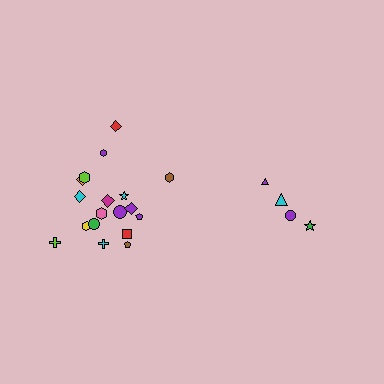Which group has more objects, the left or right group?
The left group.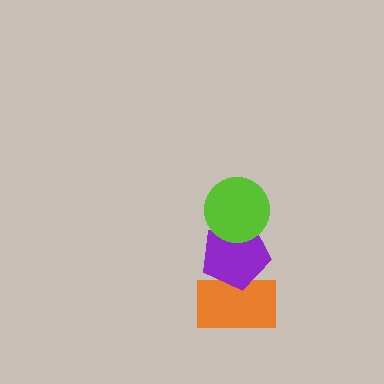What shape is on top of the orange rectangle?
The purple pentagon is on top of the orange rectangle.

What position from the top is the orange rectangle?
The orange rectangle is 3rd from the top.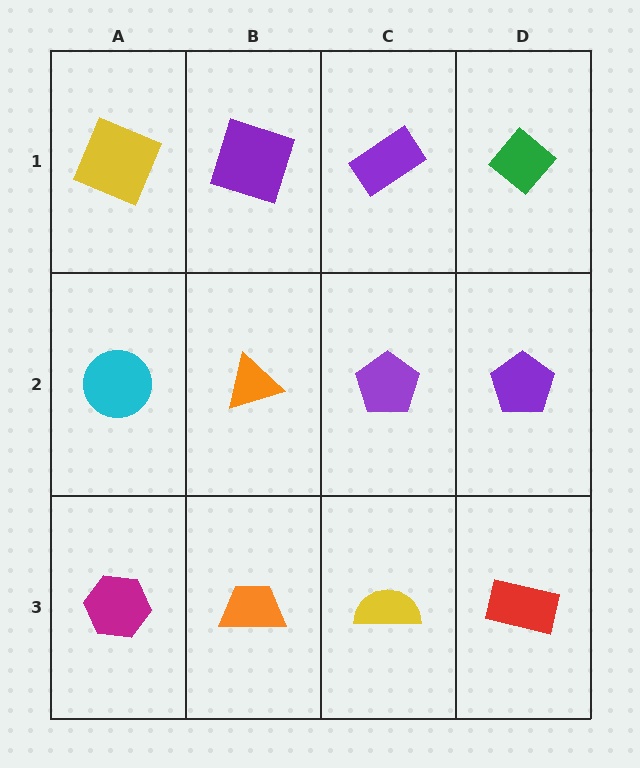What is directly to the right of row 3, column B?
A yellow semicircle.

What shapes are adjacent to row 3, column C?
A purple pentagon (row 2, column C), an orange trapezoid (row 3, column B), a red rectangle (row 3, column D).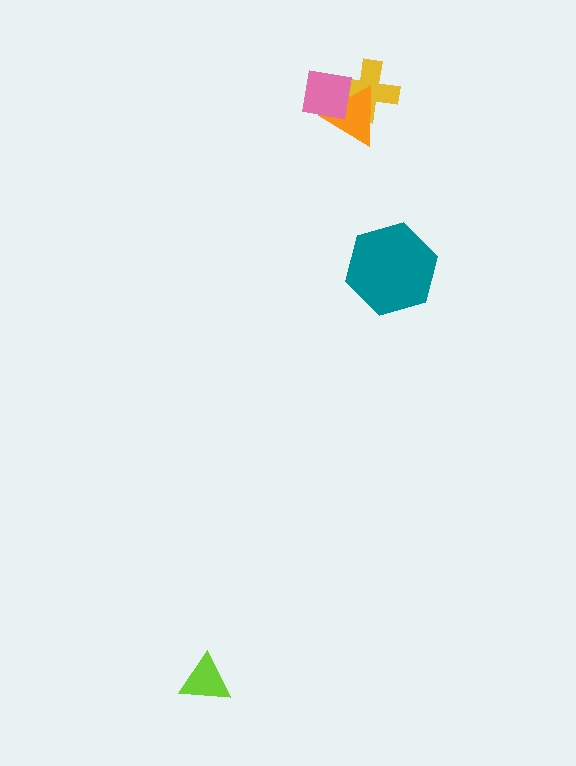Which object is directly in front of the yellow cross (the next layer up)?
The orange triangle is directly in front of the yellow cross.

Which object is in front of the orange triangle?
The pink square is in front of the orange triangle.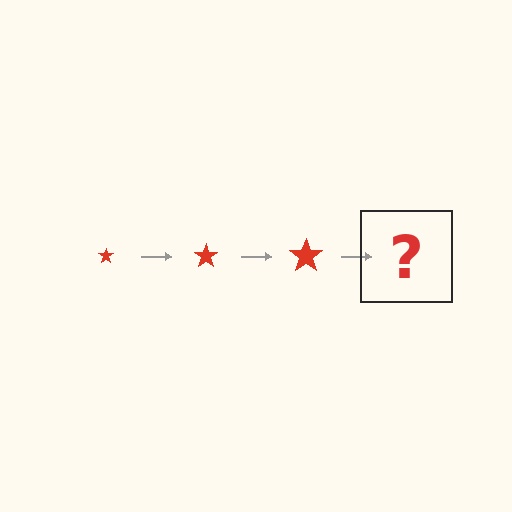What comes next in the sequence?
The next element should be a red star, larger than the previous one.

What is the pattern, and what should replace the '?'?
The pattern is that the star gets progressively larger each step. The '?' should be a red star, larger than the previous one.